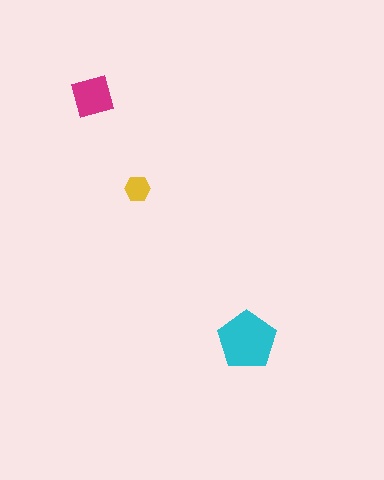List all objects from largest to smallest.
The cyan pentagon, the magenta diamond, the yellow hexagon.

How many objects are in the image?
There are 3 objects in the image.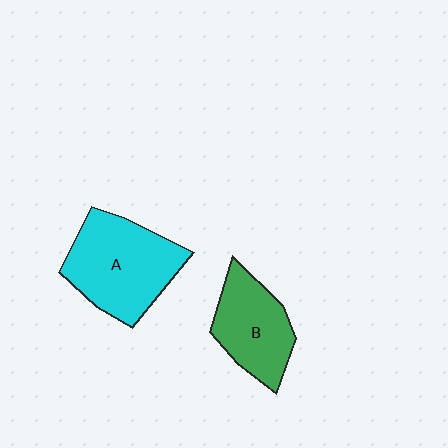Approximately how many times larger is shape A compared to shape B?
Approximately 1.4 times.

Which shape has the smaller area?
Shape B (green).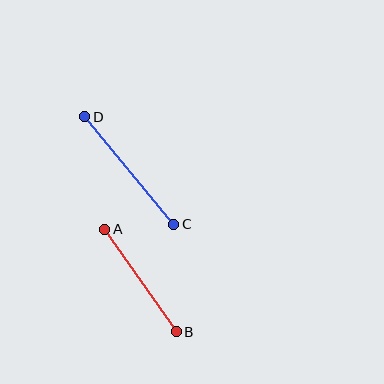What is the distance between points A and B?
The distance is approximately 125 pixels.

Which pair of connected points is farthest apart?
Points C and D are farthest apart.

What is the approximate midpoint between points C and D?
The midpoint is at approximately (129, 170) pixels.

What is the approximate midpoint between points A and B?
The midpoint is at approximately (140, 281) pixels.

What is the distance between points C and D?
The distance is approximately 139 pixels.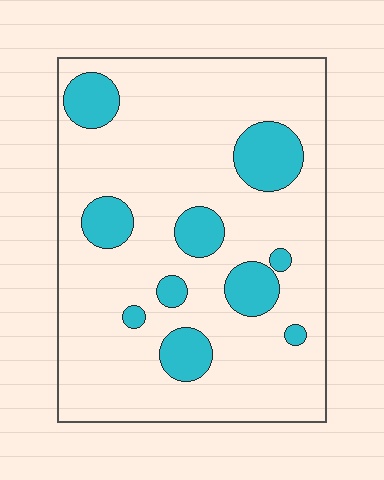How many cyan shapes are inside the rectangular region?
10.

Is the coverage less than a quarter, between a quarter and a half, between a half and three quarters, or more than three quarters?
Less than a quarter.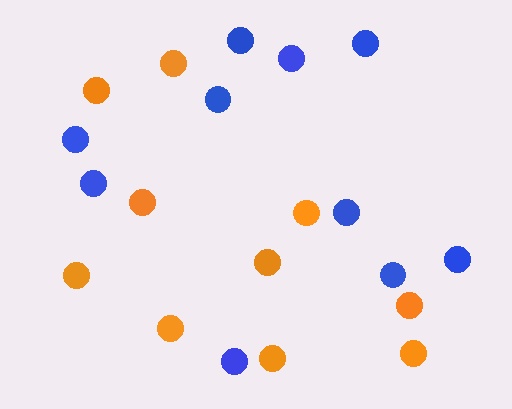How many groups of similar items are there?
There are 2 groups: one group of blue circles (10) and one group of orange circles (10).